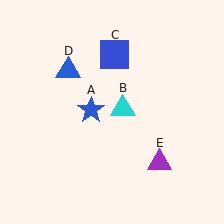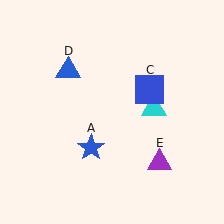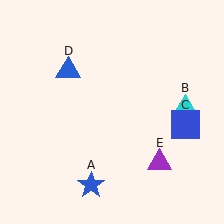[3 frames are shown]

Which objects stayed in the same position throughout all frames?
Blue triangle (object D) and purple triangle (object E) remained stationary.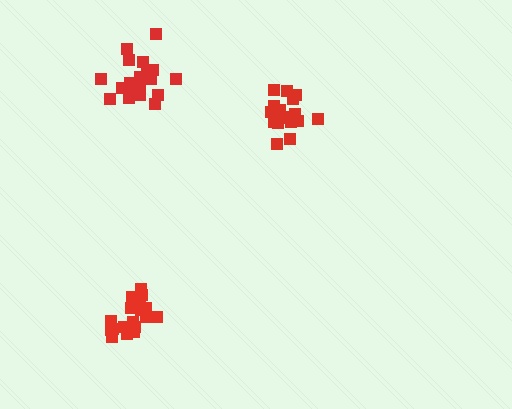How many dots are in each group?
Group 1: 20 dots, Group 2: 19 dots, Group 3: 21 dots (60 total).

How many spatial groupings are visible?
There are 3 spatial groupings.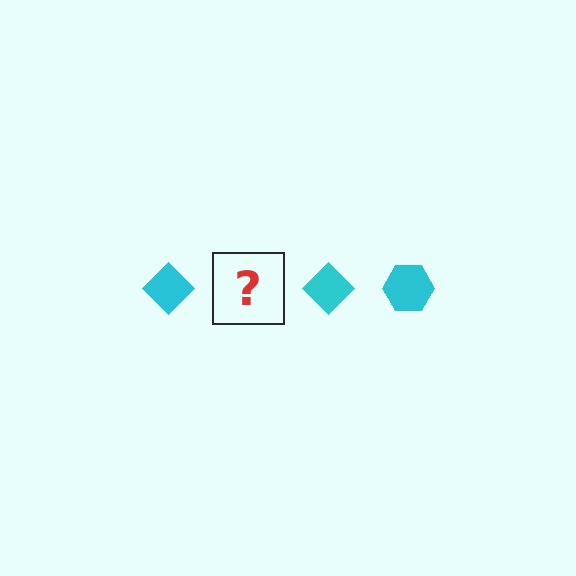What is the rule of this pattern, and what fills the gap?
The rule is that the pattern cycles through diamond, hexagon shapes in cyan. The gap should be filled with a cyan hexagon.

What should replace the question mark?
The question mark should be replaced with a cyan hexagon.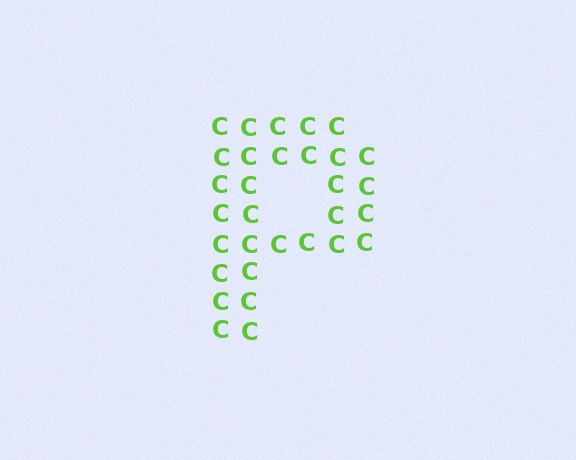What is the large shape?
The large shape is the letter P.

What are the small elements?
The small elements are letter C's.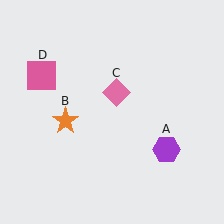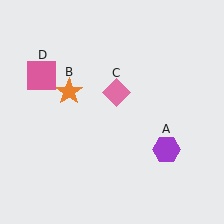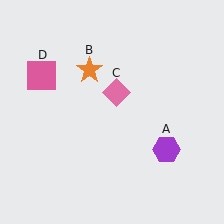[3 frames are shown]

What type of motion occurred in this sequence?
The orange star (object B) rotated clockwise around the center of the scene.